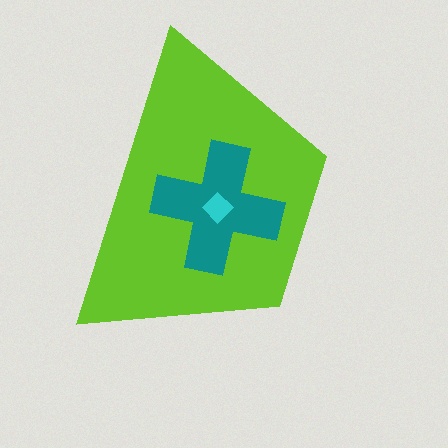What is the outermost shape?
The lime trapezoid.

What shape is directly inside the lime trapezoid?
The teal cross.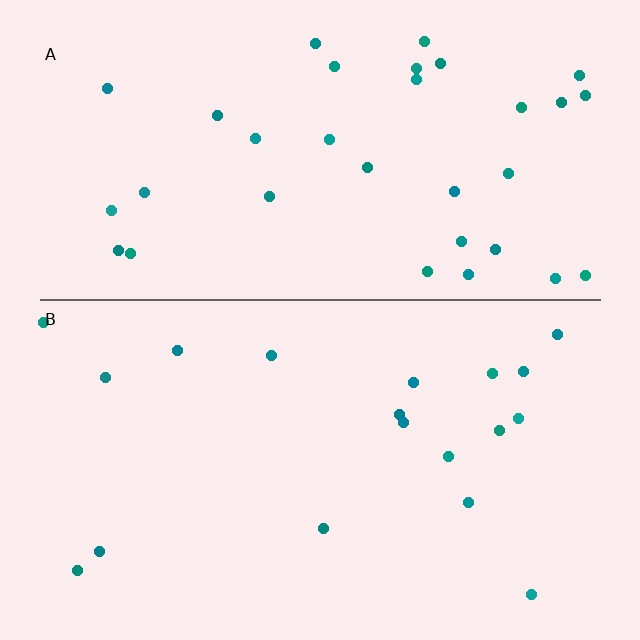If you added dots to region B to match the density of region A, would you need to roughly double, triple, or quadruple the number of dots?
Approximately double.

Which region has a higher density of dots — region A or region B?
A (the top).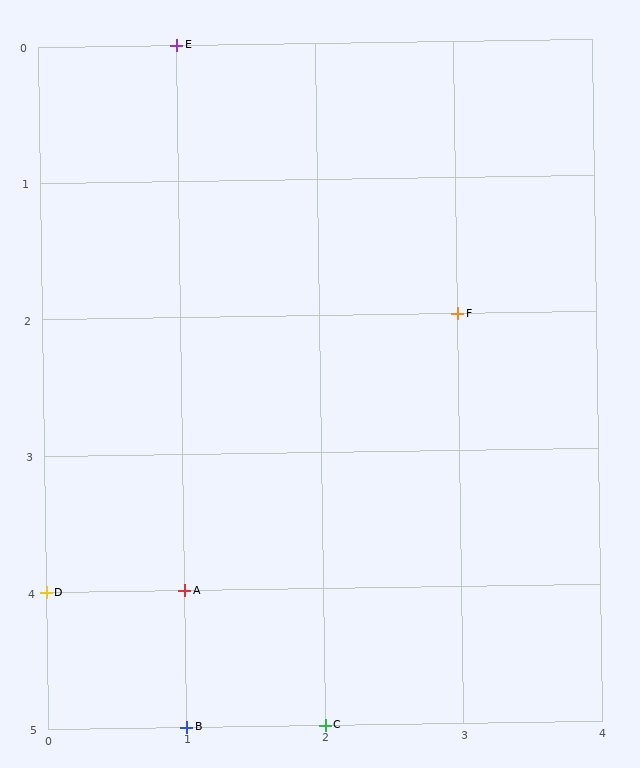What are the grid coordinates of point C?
Point C is at grid coordinates (2, 5).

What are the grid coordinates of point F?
Point F is at grid coordinates (3, 2).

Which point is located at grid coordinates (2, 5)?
Point C is at (2, 5).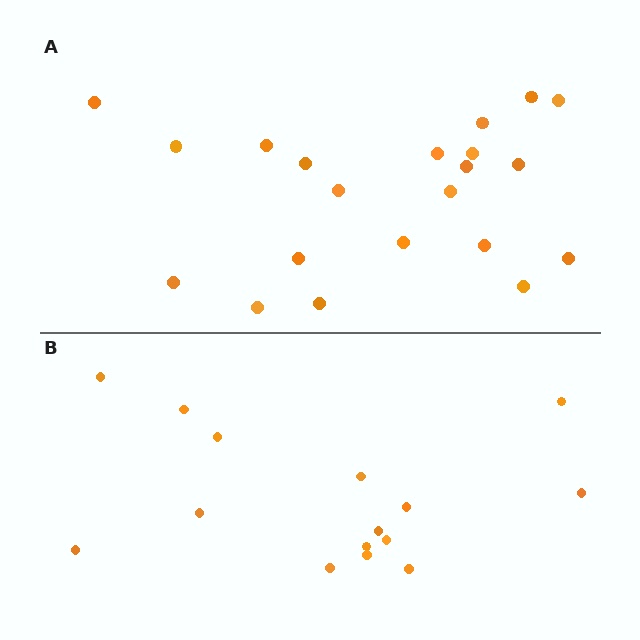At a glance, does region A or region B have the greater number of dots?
Region A (the top region) has more dots.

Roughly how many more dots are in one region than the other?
Region A has about 6 more dots than region B.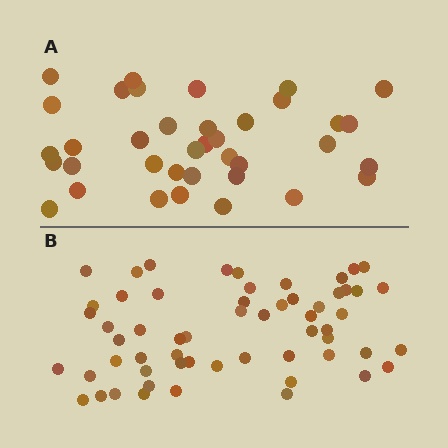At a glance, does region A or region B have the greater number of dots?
Region B (the bottom region) has more dots.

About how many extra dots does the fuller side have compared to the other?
Region B has approximately 20 more dots than region A.